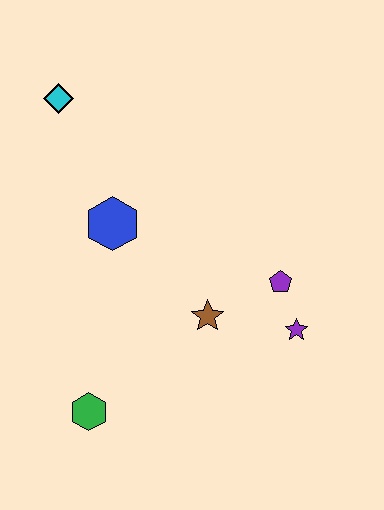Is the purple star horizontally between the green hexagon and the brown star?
No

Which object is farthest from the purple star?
The cyan diamond is farthest from the purple star.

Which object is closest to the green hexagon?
The brown star is closest to the green hexagon.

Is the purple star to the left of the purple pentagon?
No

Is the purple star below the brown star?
Yes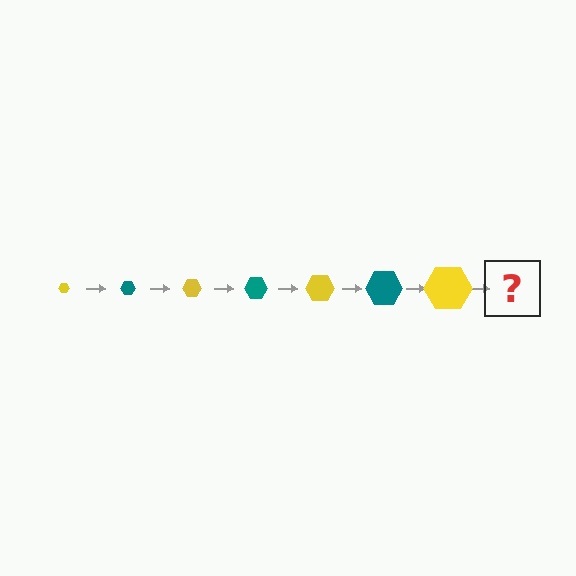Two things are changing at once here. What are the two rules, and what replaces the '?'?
The two rules are that the hexagon grows larger each step and the color cycles through yellow and teal. The '?' should be a teal hexagon, larger than the previous one.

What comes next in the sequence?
The next element should be a teal hexagon, larger than the previous one.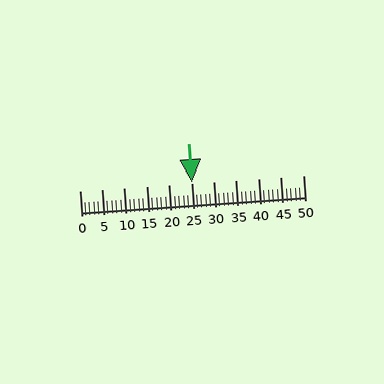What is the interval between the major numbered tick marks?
The major tick marks are spaced 5 units apart.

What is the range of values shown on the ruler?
The ruler shows values from 0 to 50.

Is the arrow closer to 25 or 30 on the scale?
The arrow is closer to 25.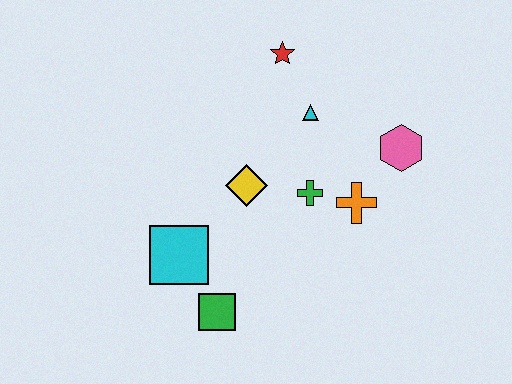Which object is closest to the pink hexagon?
The orange cross is closest to the pink hexagon.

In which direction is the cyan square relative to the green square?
The cyan square is above the green square.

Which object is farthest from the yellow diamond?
The pink hexagon is farthest from the yellow diamond.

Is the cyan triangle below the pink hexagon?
No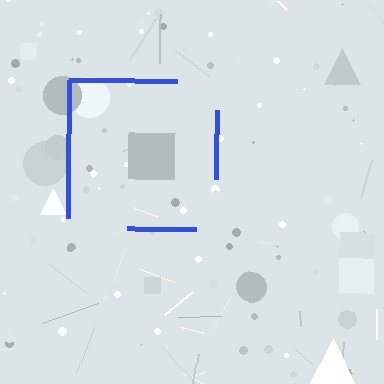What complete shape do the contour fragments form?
The contour fragments form a square.